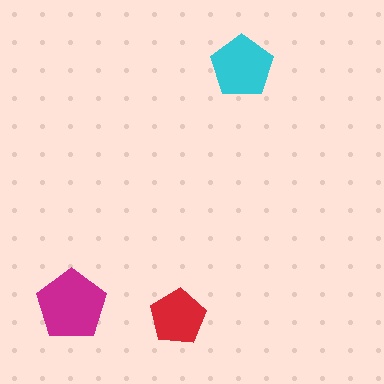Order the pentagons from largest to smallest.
the magenta one, the cyan one, the red one.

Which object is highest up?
The cyan pentagon is topmost.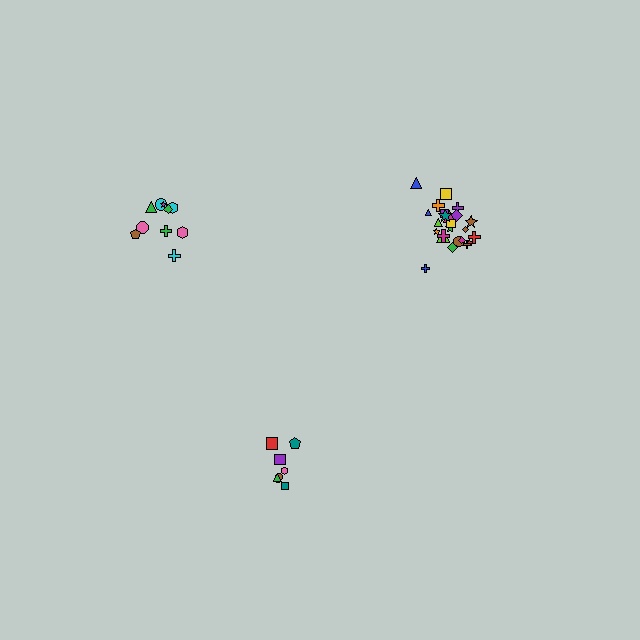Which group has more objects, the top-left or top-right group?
The top-right group.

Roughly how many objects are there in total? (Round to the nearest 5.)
Roughly 45 objects in total.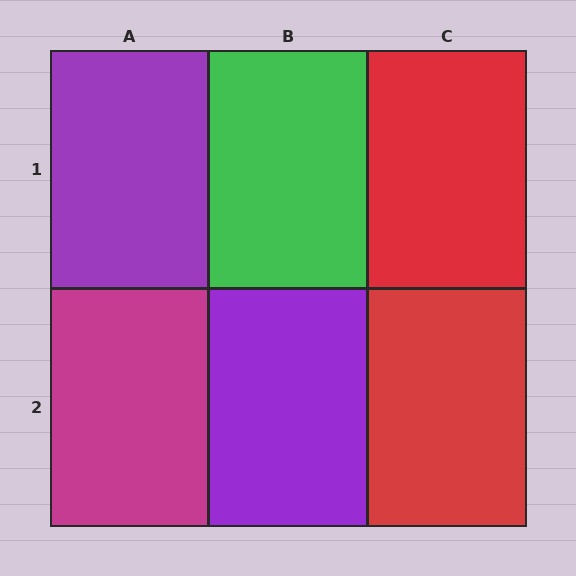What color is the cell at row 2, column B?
Purple.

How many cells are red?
2 cells are red.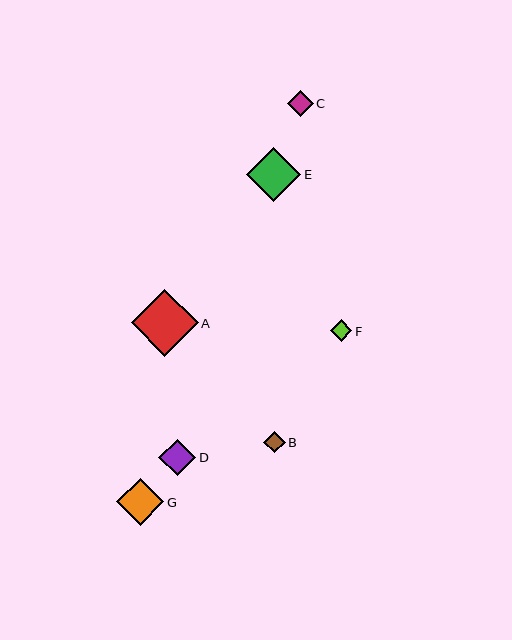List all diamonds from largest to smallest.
From largest to smallest: A, E, G, D, C, B, F.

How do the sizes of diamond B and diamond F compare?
Diamond B and diamond F are approximately the same size.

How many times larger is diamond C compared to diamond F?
Diamond C is approximately 1.2 times the size of diamond F.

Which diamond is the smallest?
Diamond F is the smallest with a size of approximately 22 pixels.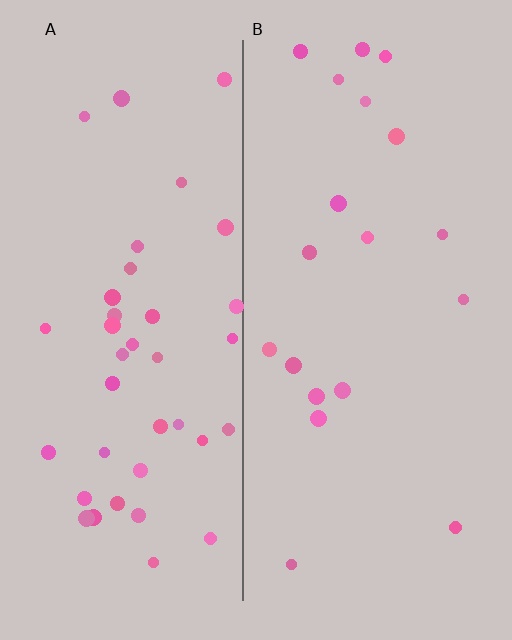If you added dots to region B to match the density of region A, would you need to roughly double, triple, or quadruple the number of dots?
Approximately double.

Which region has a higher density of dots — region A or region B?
A (the left).